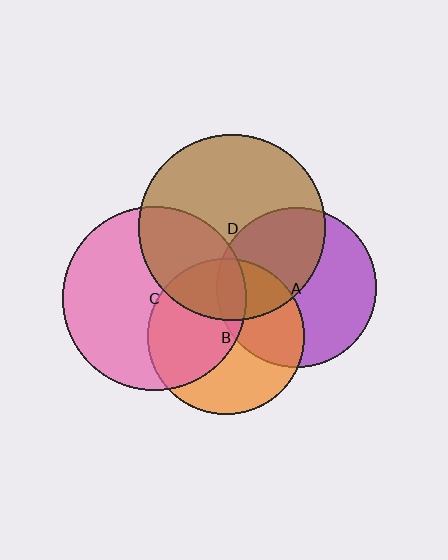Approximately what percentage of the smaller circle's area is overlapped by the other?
Approximately 45%.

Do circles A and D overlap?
Yes.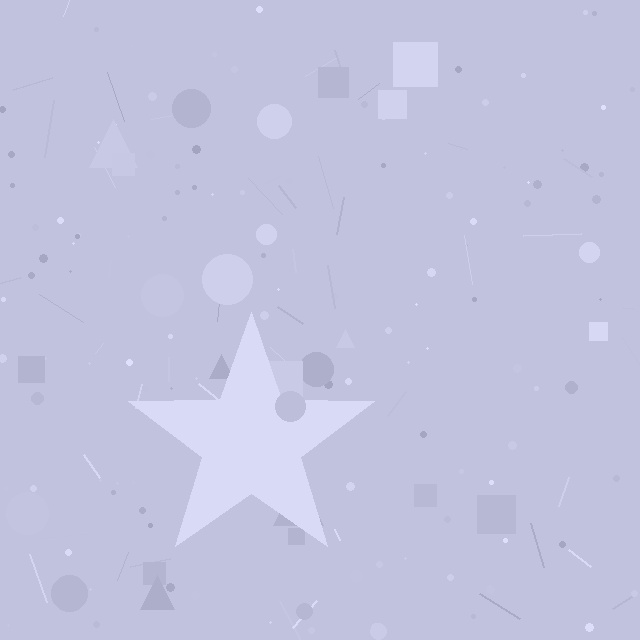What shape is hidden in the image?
A star is hidden in the image.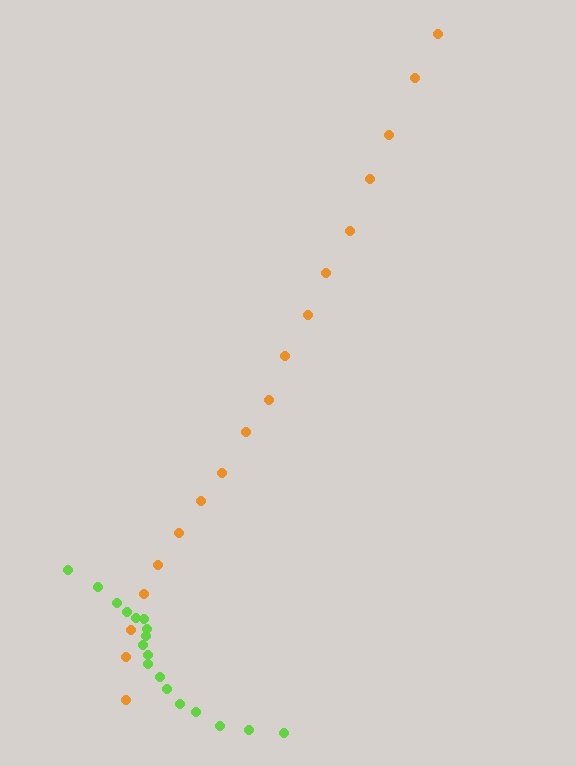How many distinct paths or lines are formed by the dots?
There are 2 distinct paths.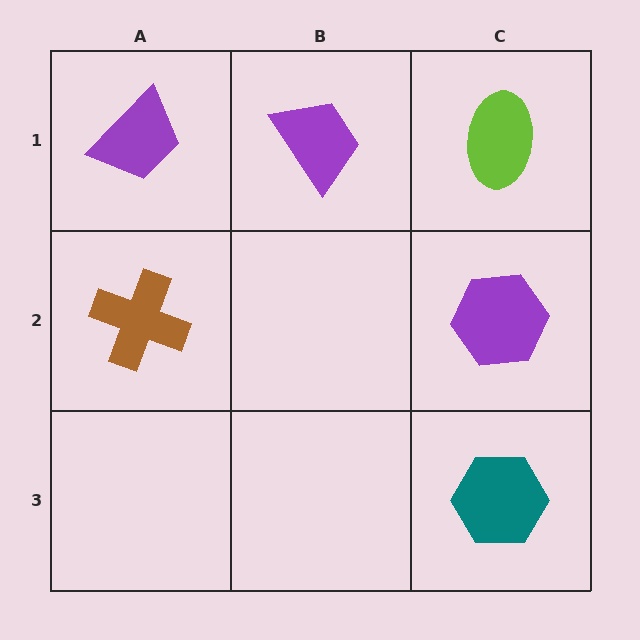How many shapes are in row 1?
3 shapes.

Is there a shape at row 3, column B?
No, that cell is empty.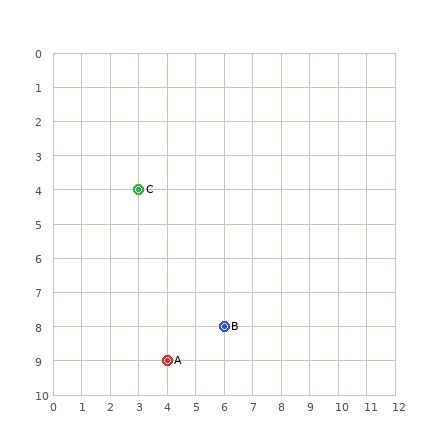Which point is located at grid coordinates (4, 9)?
Point A is at (4, 9).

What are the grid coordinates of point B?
Point B is at grid coordinates (6, 8).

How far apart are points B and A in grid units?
Points B and A are 2 columns and 1 row apart (about 2.2 grid units diagonally).